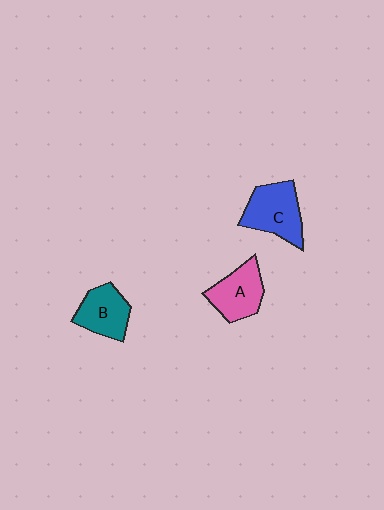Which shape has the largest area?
Shape C (blue).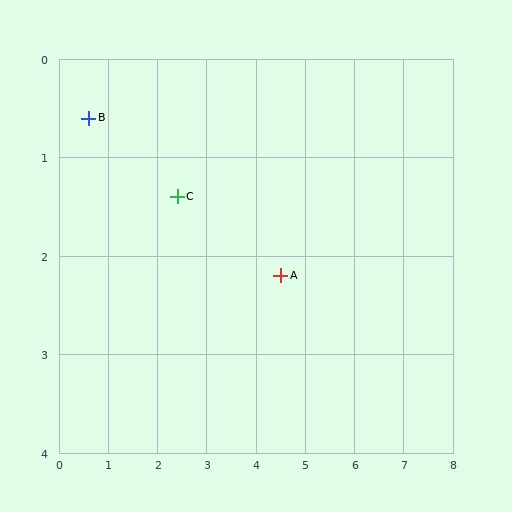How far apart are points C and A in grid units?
Points C and A are about 2.2 grid units apart.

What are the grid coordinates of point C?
Point C is at approximately (2.4, 1.4).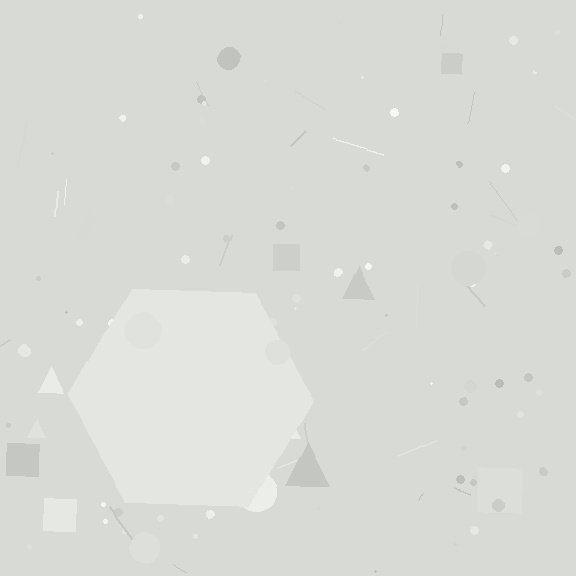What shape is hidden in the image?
A hexagon is hidden in the image.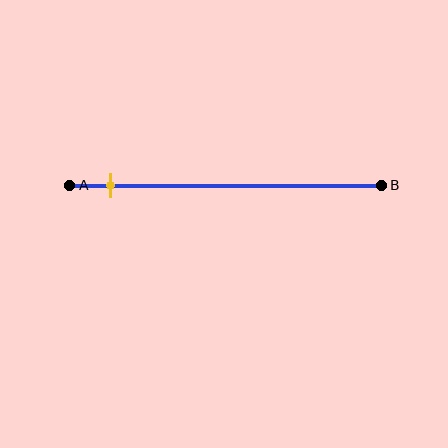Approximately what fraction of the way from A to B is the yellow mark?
The yellow mark is approximately 15% of the way from A to B.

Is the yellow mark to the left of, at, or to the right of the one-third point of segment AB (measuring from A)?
The yellow mark is to the left of the one-third point of segment AB.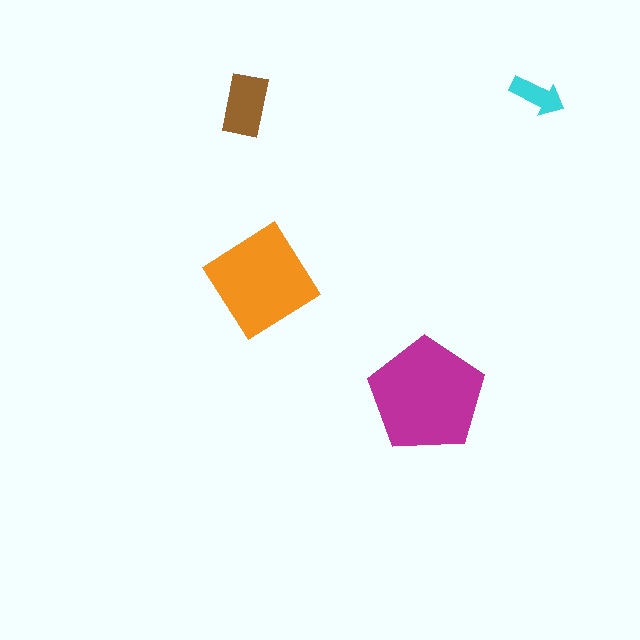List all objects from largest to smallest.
The magenta pentagon, the orange diamond, the brown rectangle, the cyan arrow.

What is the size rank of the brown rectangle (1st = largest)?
3rd.